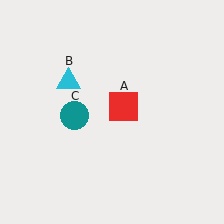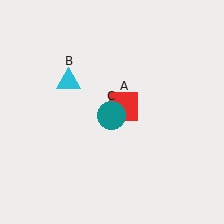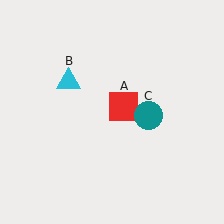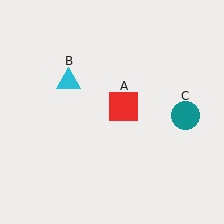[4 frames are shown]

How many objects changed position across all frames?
1 object changed position: teal circle (object C).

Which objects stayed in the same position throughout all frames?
Red square (object A) and cyan triangle (object B) remained stationary.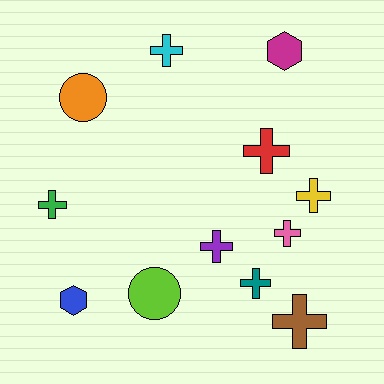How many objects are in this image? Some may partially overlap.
There are 12 objects.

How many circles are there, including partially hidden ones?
There are 2 circles.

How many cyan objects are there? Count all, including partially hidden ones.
There is 1 cyan object.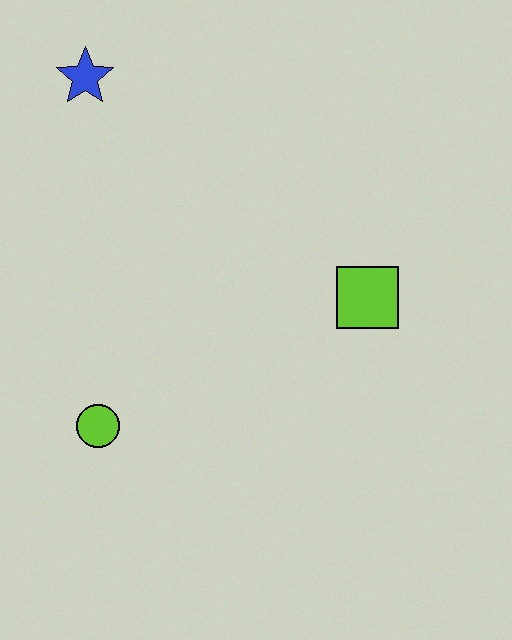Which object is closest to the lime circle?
The lime square is closest to the lime circle.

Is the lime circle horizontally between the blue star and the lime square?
Yes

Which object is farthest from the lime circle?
The blue star is farthest from the lime circle.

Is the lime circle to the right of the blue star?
Yes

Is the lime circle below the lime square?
Yes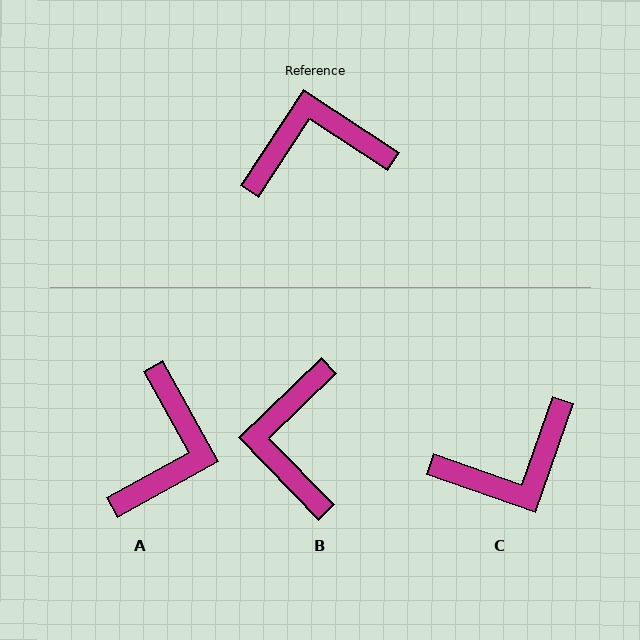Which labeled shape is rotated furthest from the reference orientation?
C, about 166 degrees away.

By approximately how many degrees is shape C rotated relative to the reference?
Approximately 166 degrees clockwise.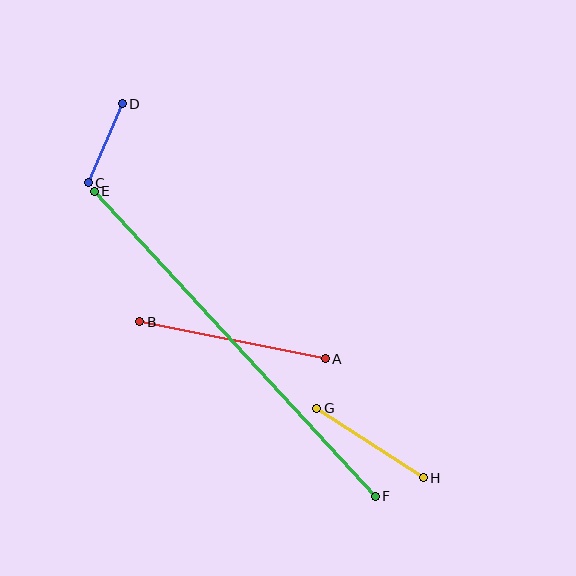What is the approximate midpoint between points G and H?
The midpoint is at approximately (370, 443) pixels.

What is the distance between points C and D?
The distance is approximately 86 pixels.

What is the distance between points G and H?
The distance is approximately 127 pixels.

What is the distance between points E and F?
The distance is approximately 415 pixels.